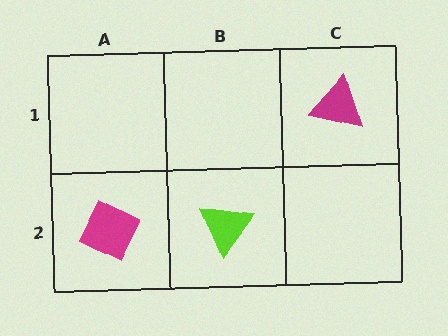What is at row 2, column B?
A lime triangle.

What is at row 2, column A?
A magenta diamond.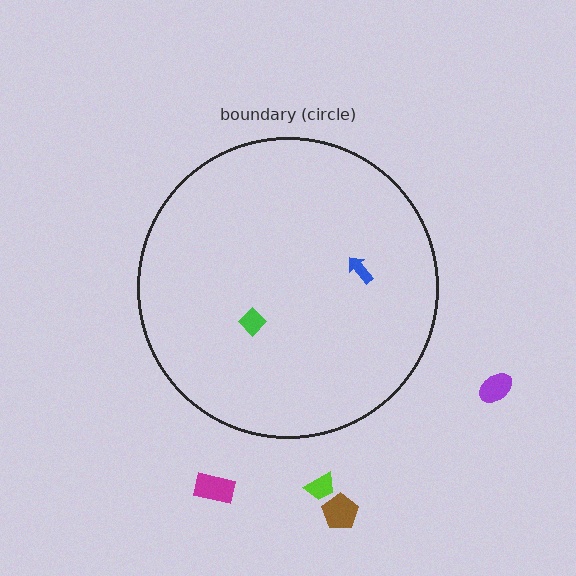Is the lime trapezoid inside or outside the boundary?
Outside.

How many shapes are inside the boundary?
2 inside, 4 outside.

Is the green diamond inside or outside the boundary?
Inside.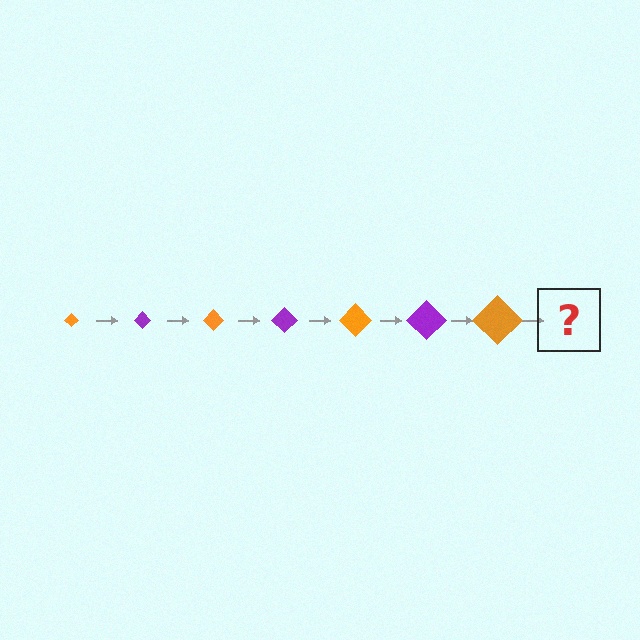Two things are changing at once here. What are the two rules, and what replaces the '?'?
The two rules are that the diamond grows larger each step and the color cycles through orange and purple. The '?' should be a purple diamond, larger than the previous one.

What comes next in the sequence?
The next element should be a purple diamond, larger than the previous one.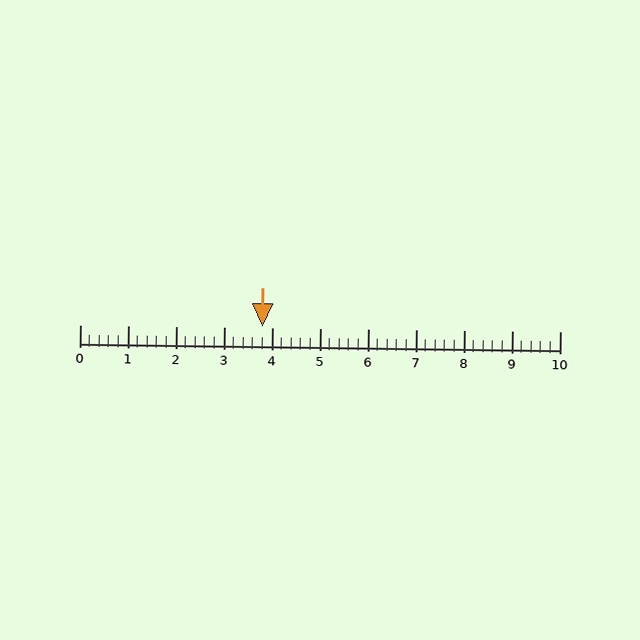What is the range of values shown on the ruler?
The ruler shows values from 0 to 10.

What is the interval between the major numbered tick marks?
The major tick marks are spaced 1 units apart.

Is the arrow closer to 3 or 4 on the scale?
The arrow is closer to 4.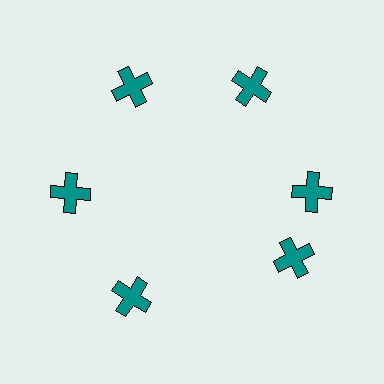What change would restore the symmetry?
The symmetry would be restored by rotating it back into even spacing with its neighbors so that all 6 crosses sit at equal angles and equal distance from the center.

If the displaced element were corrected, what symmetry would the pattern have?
It would have 6-fold rotational symmetry — the pattern would map onto itself every 60 degrees.